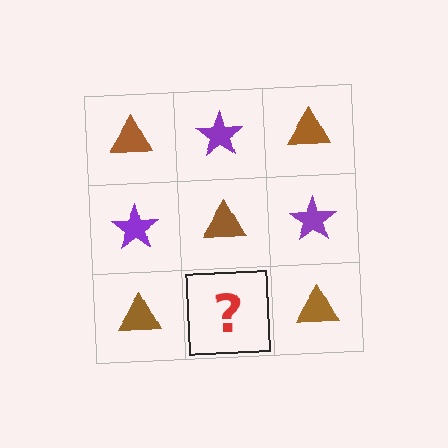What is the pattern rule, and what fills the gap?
The rule is that it alternates brown triangle and purple star in a checkerboard pattern. The gap should be filled with a purple star.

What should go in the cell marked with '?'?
The missing cell should contain a purple star.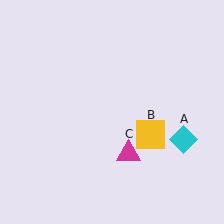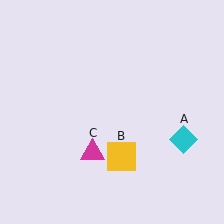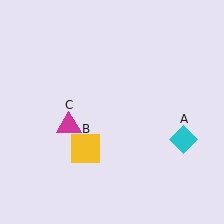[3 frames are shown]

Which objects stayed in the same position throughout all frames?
Cyan diamond (object A) remained stationary.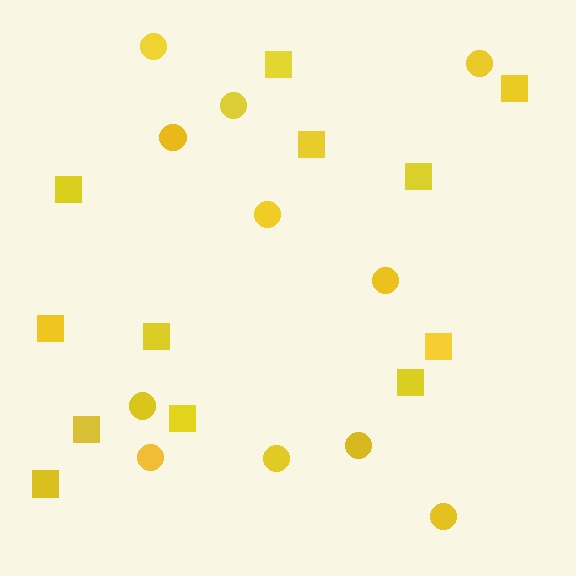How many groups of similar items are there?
There are 2 groups: one group of squares (12) and one group of circles (11).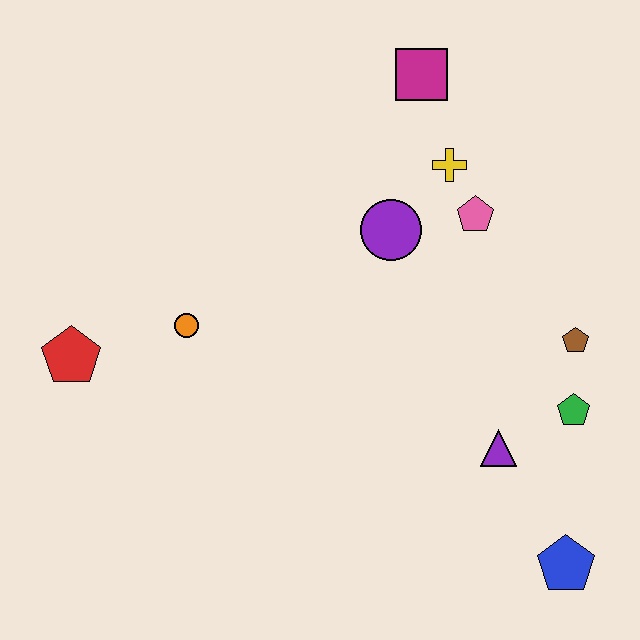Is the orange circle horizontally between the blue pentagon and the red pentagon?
Yes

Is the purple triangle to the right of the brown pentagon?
No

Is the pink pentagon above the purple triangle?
Yes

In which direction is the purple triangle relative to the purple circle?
The purple triangle is below the purple circle.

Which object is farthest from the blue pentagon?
The red pentagon is farthest from the blue pentagon.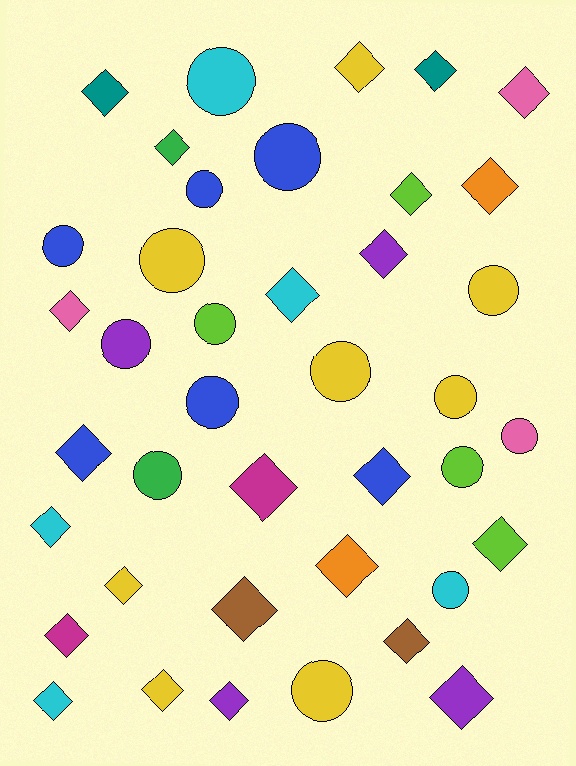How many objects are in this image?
There are 40 objects.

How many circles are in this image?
There are 16 circles.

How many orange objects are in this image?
There are 2 orange objects.